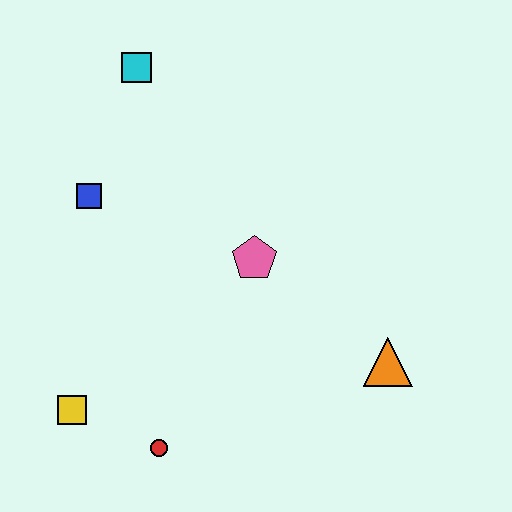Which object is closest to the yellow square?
The red circle is closest to the yellow square.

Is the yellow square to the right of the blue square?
No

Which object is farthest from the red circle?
The cyan square is farthest from the red circle.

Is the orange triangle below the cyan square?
Yes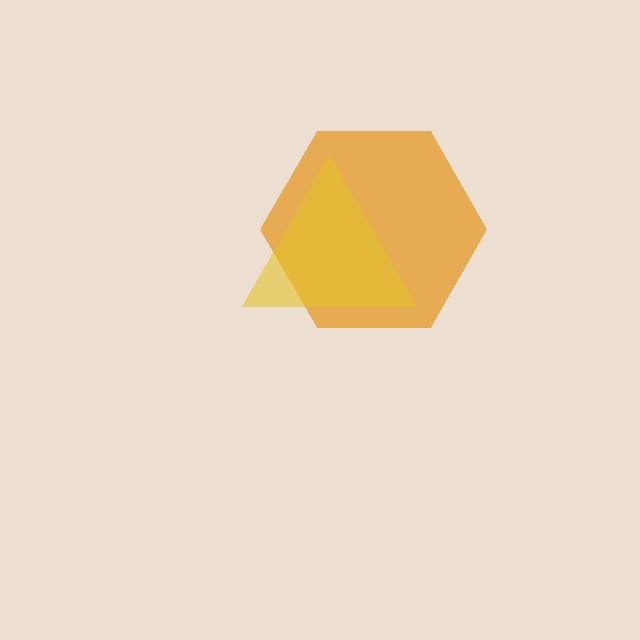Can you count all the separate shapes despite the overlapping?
Yes, there are 2 separate shapes.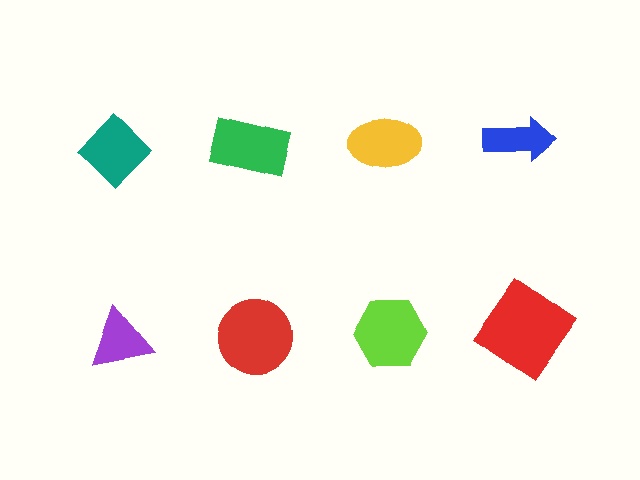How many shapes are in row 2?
4 shapes.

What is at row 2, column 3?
A lime hexagon.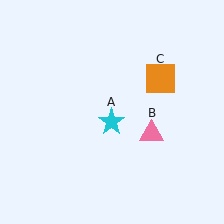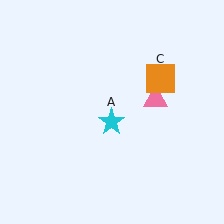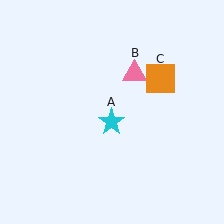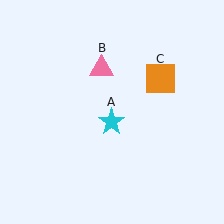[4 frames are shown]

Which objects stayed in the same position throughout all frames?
Cyan star (object A) and orange square (object C) remained stationary.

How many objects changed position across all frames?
1 object changed position: pink triangle (object B).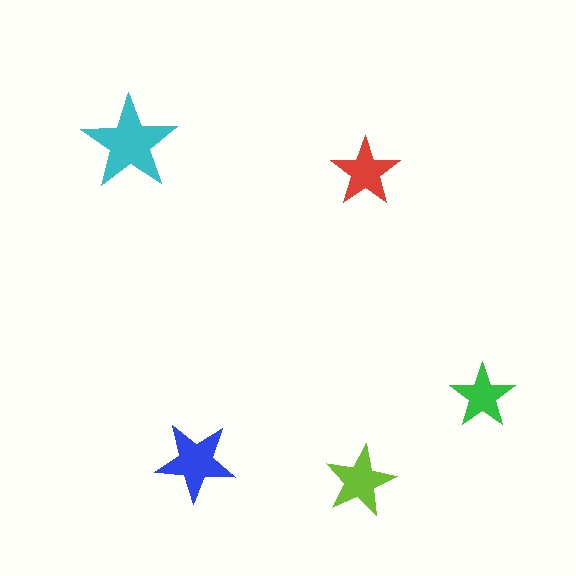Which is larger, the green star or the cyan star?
The cyan one.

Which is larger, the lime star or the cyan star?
The cyan one.